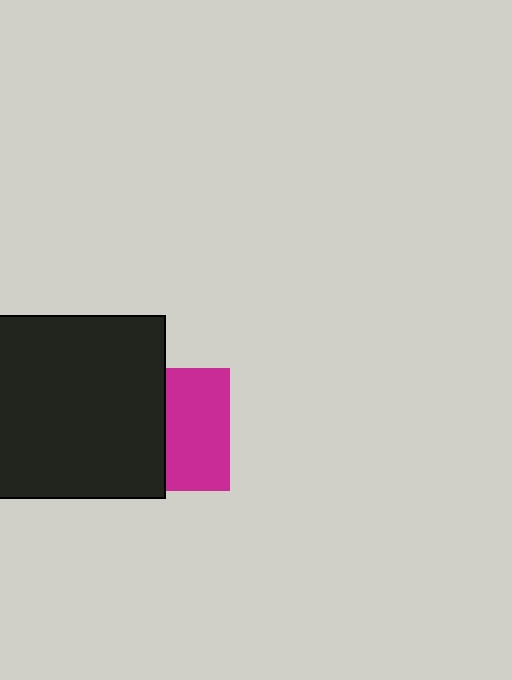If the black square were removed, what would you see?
You would see the complete magenta square.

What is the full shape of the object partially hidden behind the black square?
The partially hidden object is a magenta square.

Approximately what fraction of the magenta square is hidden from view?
Roughly 48% of the magenta square is hidden behind the black square.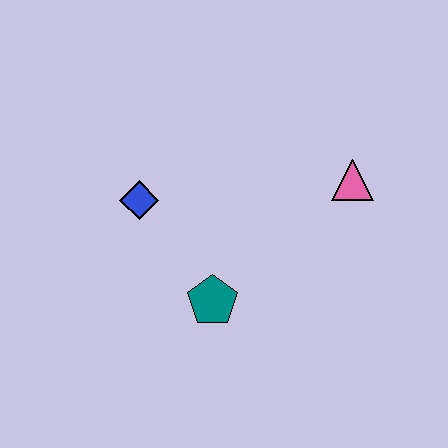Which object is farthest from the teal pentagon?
The pink triangle is farthest from the teal pentagon.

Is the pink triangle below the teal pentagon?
No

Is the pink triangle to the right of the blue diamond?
Yes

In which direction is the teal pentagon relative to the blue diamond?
The teal pentagon is below the blue diamond.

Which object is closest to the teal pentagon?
The blue diamond is closest to the teal pentagon.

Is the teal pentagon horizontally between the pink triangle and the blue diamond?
Yes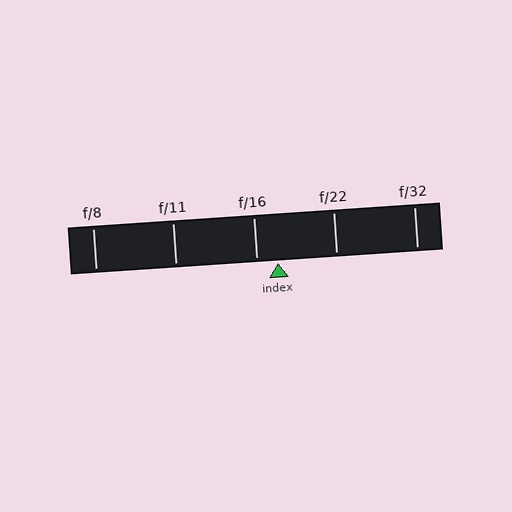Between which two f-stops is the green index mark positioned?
The index mark is between f/16 and f/22.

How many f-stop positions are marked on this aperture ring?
There are 5 f-stop positions marked.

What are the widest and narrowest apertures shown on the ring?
The widest aperture shown is f/8 and the narrowest is f/32.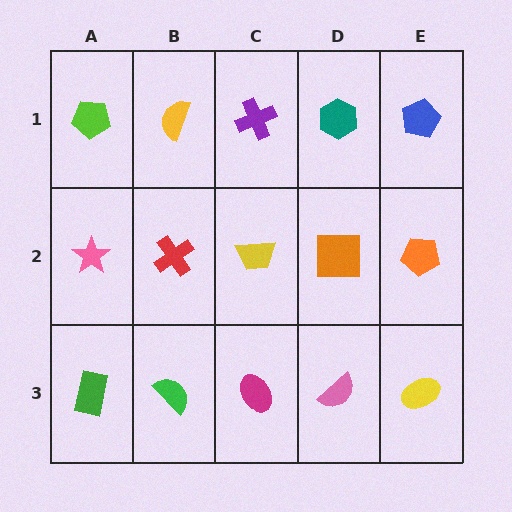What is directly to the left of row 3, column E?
A pink semicircle.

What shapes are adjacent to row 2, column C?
A purple cross (row 1, column C), a magenta ellipse (row 3, column C), a red cross (row 2, column B), an orange square (row 2, column D).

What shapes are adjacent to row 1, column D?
An orange square (row 2, column D), a purple cross (row 1, column C), a blue pentagon (row 1, column E).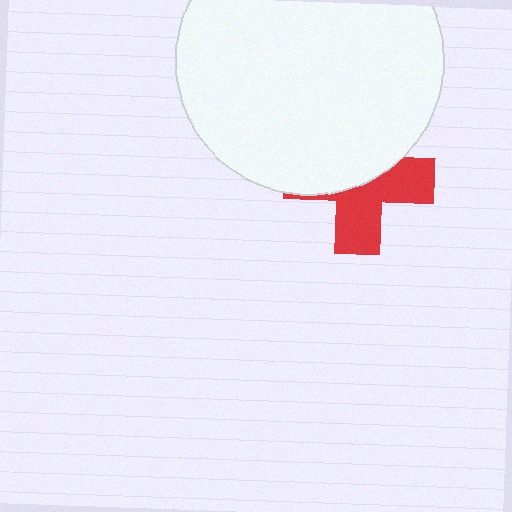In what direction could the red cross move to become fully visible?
The red cross could move down. That would shift it out from behind the white circle entirely.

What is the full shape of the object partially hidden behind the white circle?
The partially hidden object is a red cross.